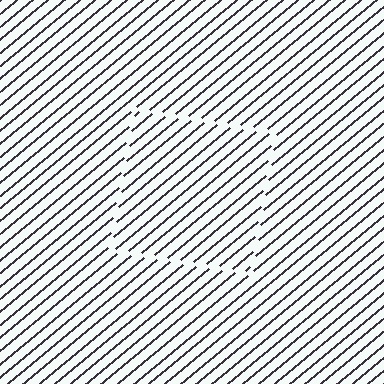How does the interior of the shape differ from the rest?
The interior of the shape contains the same grating, shifted by half a period — the contour is defined by the phase discontinuity where line-ends from the inner and outer gratings abut.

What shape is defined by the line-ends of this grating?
An illusory square. The interior of the shape contains the same grating, shifted by half a period — the contour is defined by the phase discontinuity where line-ends from the inner and outer gratings abut.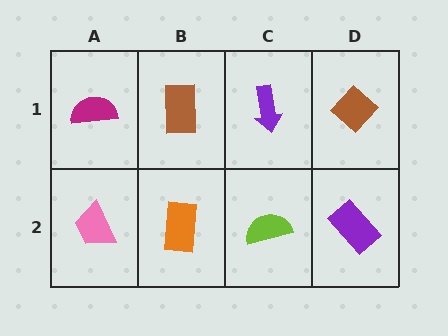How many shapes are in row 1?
4 shapes.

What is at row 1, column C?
A purple arrow.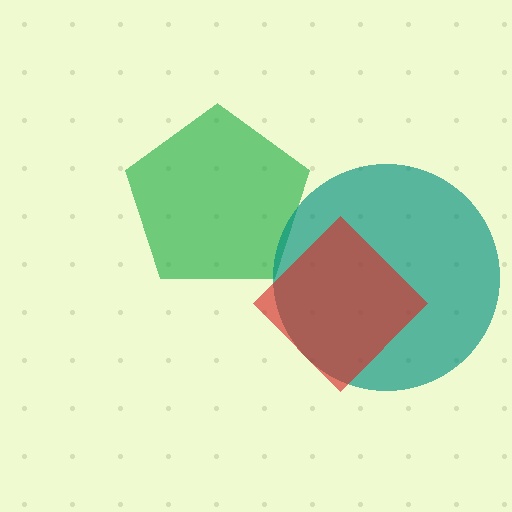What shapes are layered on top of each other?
The layered shapes are: a green pentagon, a teal circle, a red diamond.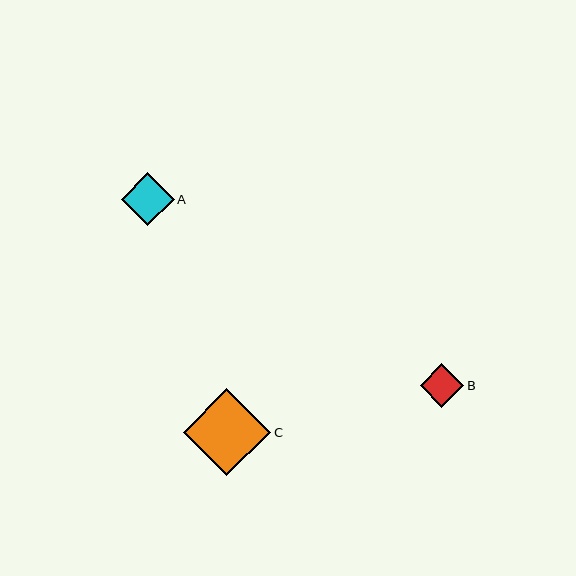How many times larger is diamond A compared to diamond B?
Diamond A is approximately 1.2 times the size of diamond B.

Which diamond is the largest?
Diamond C is the largest with a size of approximately 88 pixels.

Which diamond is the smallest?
Diamond B is the smallest with a size of approximately 43 pixels.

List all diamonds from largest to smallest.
From largest to smallest: C, A, B.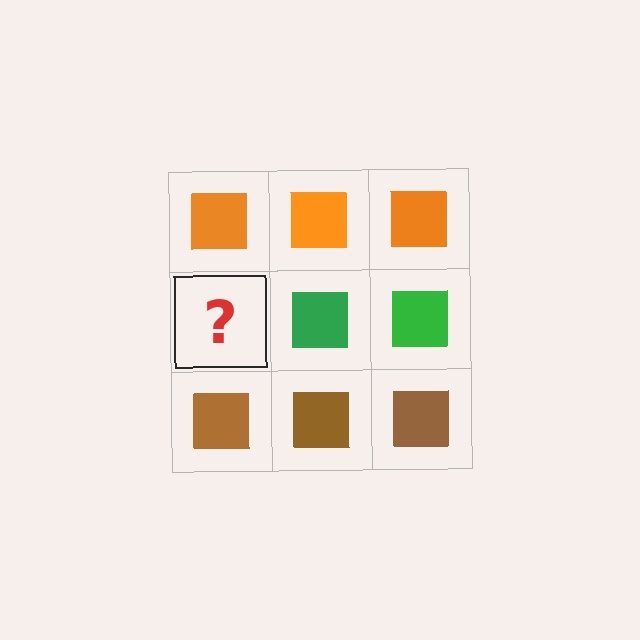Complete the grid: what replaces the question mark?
The question mark should be replaced with a green square.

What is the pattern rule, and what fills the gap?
The rule is that each row has a consistent color. The gap should be filled with a green square.